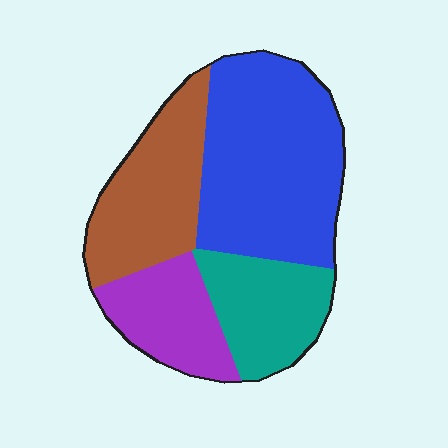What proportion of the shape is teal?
Teal takes up about one fifth (1/5) of the shape.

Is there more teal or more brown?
Brown.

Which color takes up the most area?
Blue, at roughly 40%.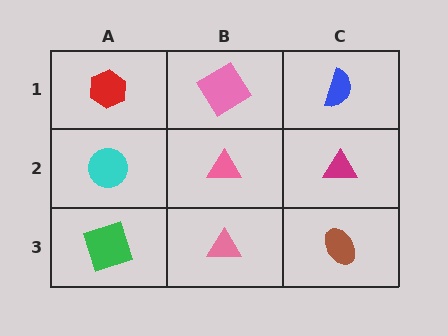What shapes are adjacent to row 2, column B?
A pink diamond (row 1, column B), a pink triangle (row 3, column B), a cyan circle (row 2, column A), a magenta triangle (row 2, column C).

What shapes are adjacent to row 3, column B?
A pink triangle (row 2, column B), a green square (row 3, column A), a brown ellipse (row 3, column C).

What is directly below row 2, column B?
A pink triangle.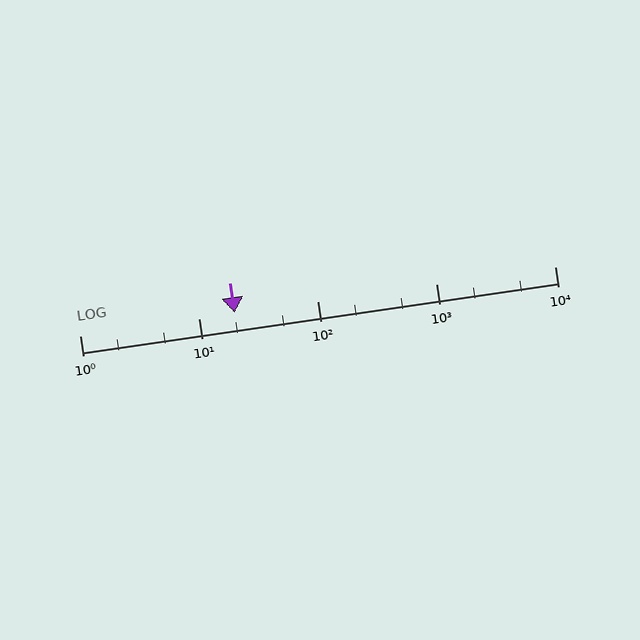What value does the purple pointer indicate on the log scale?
The pointer indicates approximately 20.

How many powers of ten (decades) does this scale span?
The scale spans 4 decades, from 1 to 10000.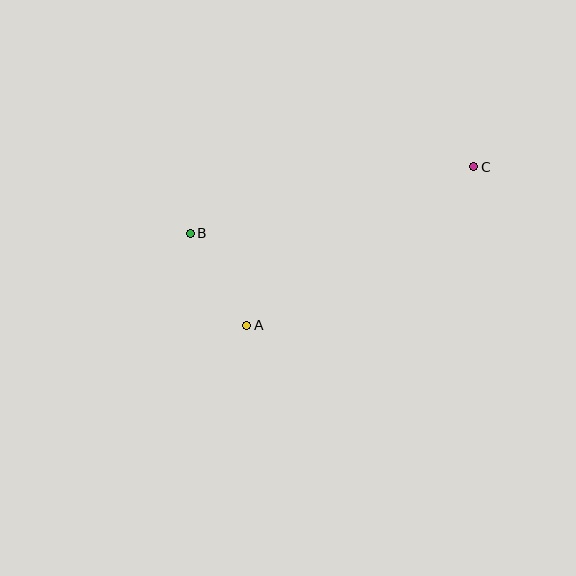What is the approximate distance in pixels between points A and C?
The distance between A and C is approximately 277 pixels.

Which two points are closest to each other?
Points A and B are closest to each other.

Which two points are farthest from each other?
Points B and C are farthest from each other.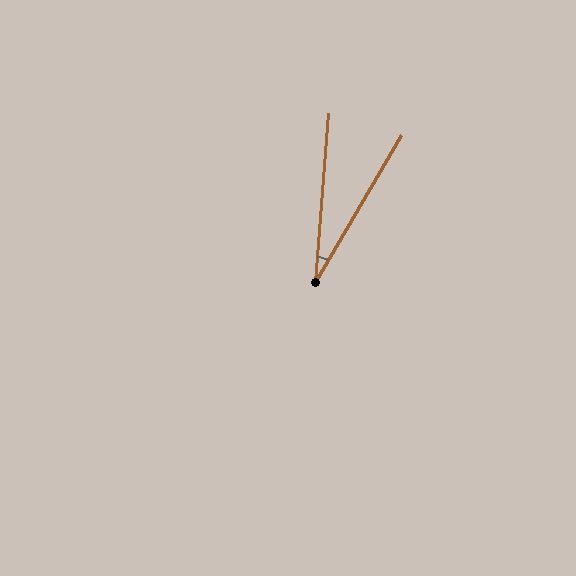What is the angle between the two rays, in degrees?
Approximately 26 degrees.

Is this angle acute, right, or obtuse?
It is acute.